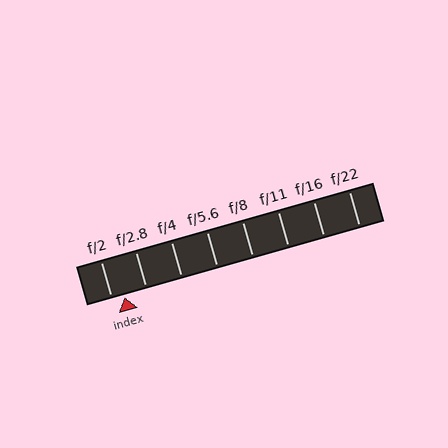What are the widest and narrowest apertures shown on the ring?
The widest aperture shown is f/2 and the narrowest is f/22.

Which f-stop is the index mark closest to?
The index mark is closest to f/2.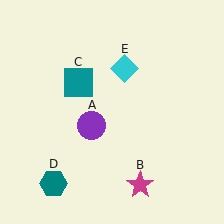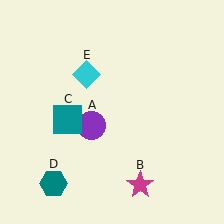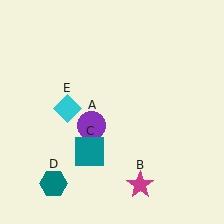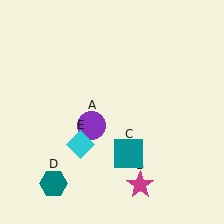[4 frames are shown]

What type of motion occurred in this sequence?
The teal square (object C), cyan diamond (object E) rotated counterclockwise around the center of the scene.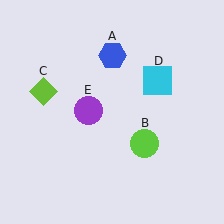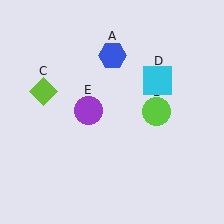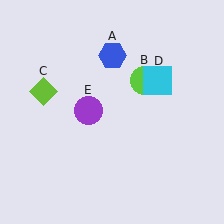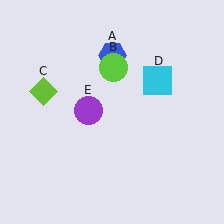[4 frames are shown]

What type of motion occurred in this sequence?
The lime circle (object B) rotated counterclockwise around the center of the scene.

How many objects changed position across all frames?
1 object changed position: lime circle (object B).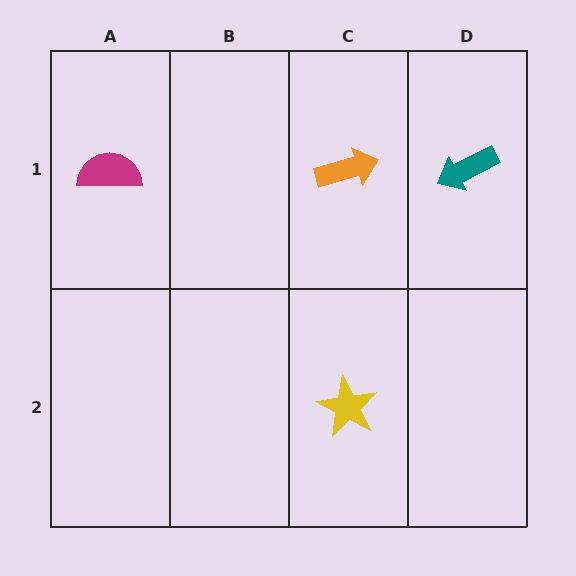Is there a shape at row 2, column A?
No, that cell is empty.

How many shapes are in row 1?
3 shapes.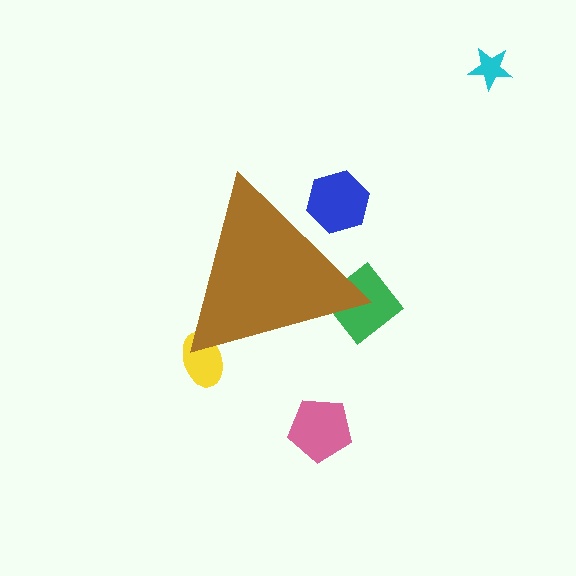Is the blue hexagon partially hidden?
Yes, the blue hexagon is partially hidden behind the brown triangle.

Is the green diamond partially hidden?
Yes, the green diamond is partially hidden behind the brown triangle.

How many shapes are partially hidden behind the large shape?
3 shapes are partially hidden.